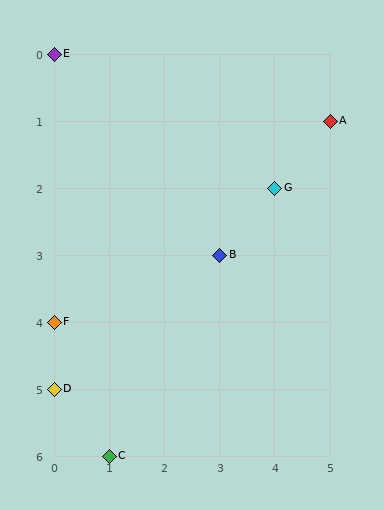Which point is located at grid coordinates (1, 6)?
Point C is at (1, 6).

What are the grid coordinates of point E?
Point E is at grid coordinates (0, 0).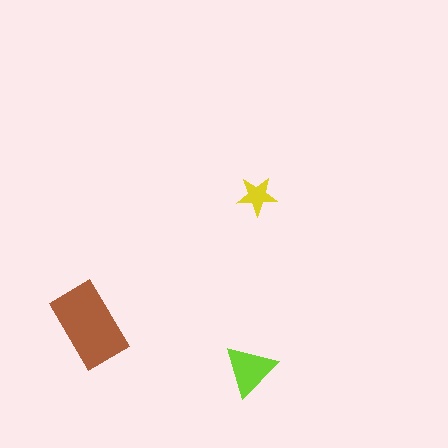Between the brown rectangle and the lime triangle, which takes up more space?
The brown rectangle.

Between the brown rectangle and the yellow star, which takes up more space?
The brown rectangle.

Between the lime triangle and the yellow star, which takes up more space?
The lime triangle.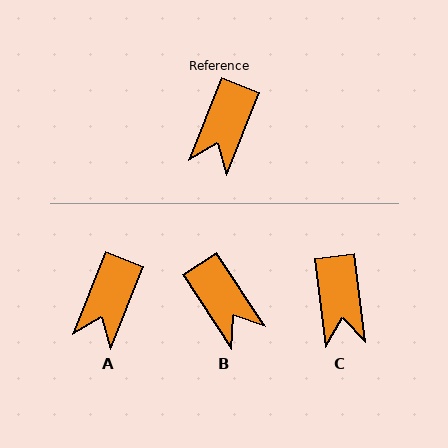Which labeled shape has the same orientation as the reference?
A.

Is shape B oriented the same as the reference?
No, it is off by about 55 degrees.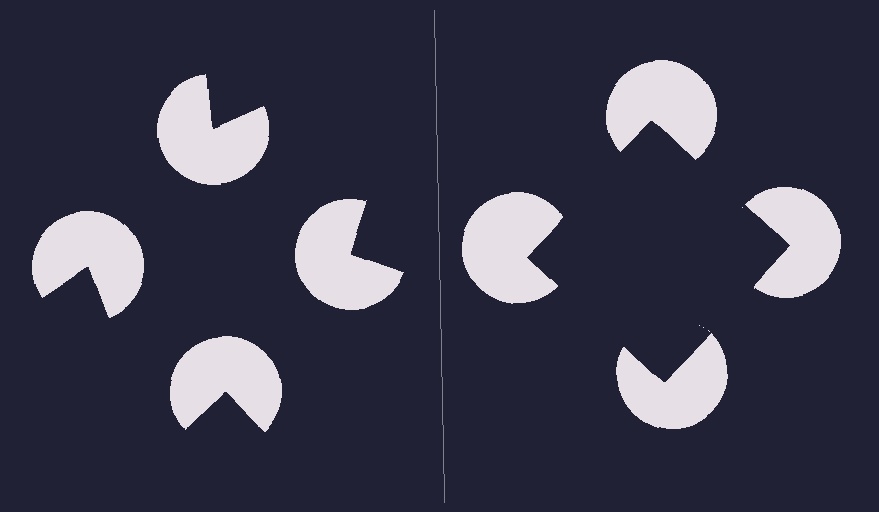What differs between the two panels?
The pac-man discs are positioned identically on both sides; only the wedge orientations differ. On the right they align to a square; on the left they are misaligned.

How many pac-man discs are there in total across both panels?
8 — 4 on each side.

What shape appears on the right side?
An illusory square.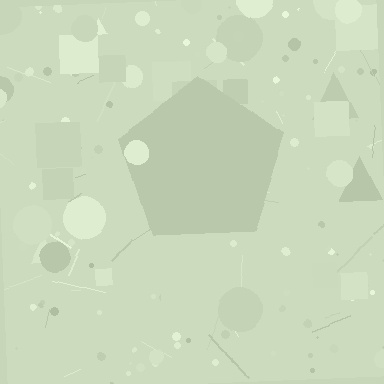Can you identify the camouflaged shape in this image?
The camouflaged shape is a pentagon.